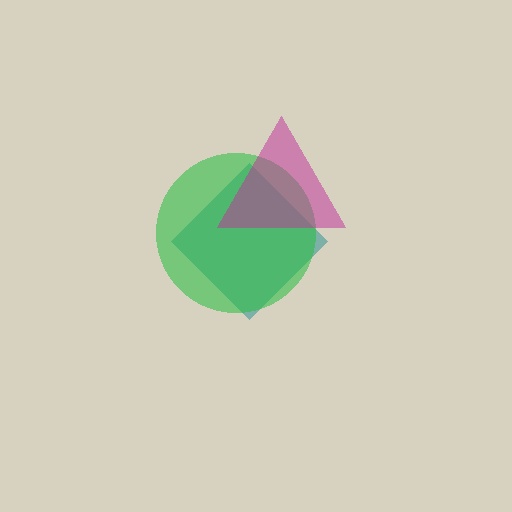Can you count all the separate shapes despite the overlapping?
Yes, there are 3 separate shapes.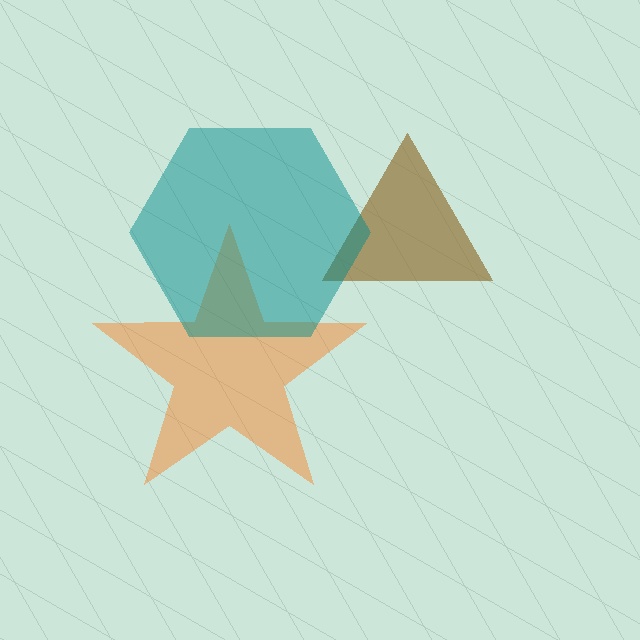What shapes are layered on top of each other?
The layered shapes are: a brown triangle, an orange star, a teal hexagon.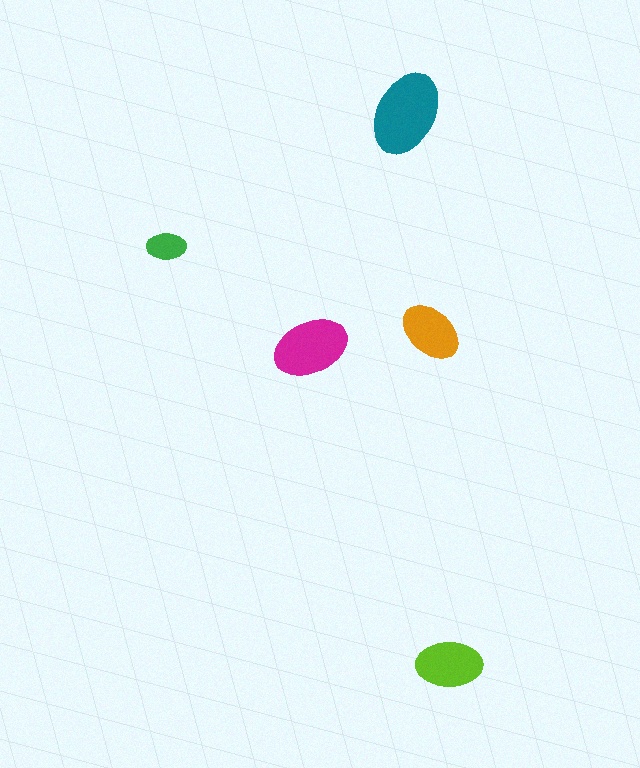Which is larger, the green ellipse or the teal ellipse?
The teal one.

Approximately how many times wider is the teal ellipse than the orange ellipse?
About 1.5 times wider.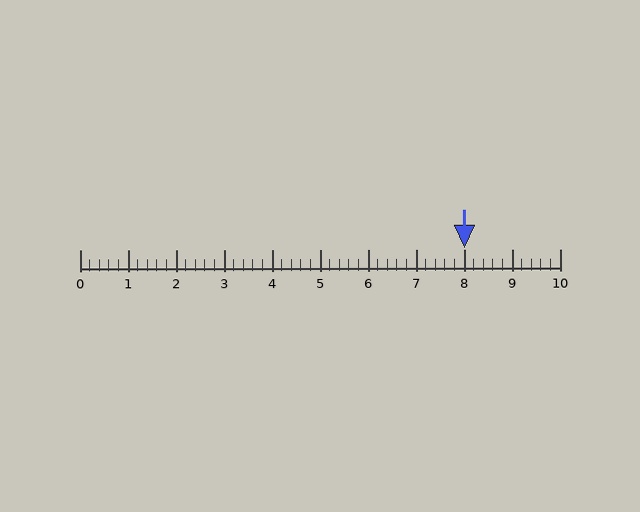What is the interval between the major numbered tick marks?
The major tick marks are spaced 1 units apart.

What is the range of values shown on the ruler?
The ruler shows values from 0 to 10.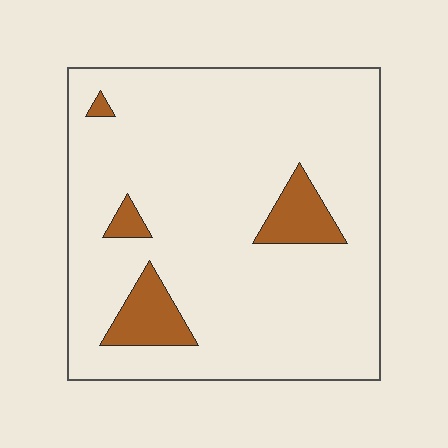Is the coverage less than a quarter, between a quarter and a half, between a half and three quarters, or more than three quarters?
Less than a quarter.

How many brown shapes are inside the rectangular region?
4.